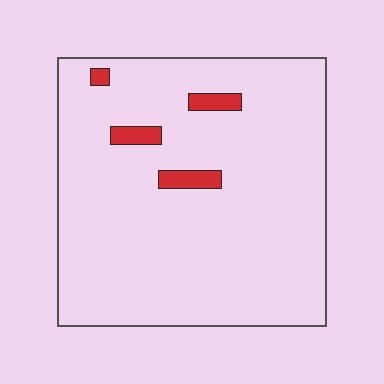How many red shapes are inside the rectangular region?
4.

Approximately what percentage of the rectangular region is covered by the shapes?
Approximately 5%.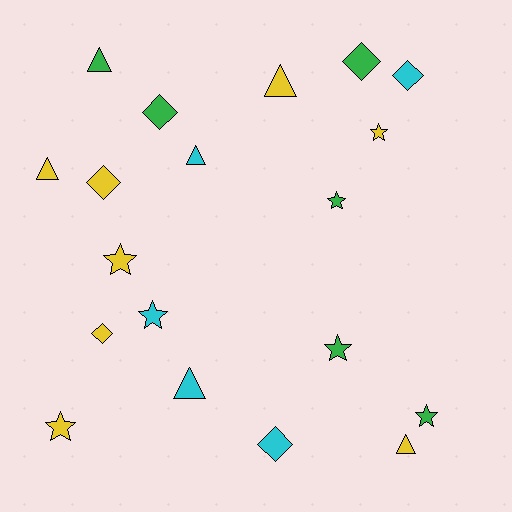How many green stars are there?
There are 3 green stars.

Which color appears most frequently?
Yellow, with 8 objects.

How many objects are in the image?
There are 19 objects.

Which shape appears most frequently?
Star, with 7 objects.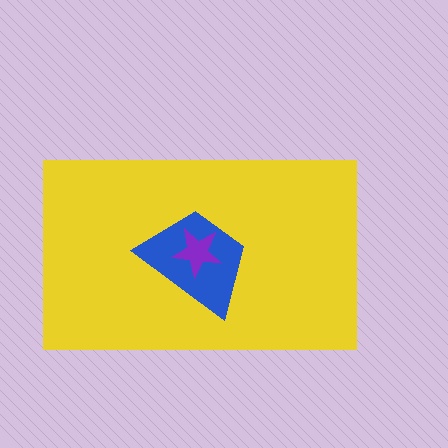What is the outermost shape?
The yellow rectangle.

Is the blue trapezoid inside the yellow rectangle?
Yes.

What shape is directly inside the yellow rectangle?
The blue trapezoid.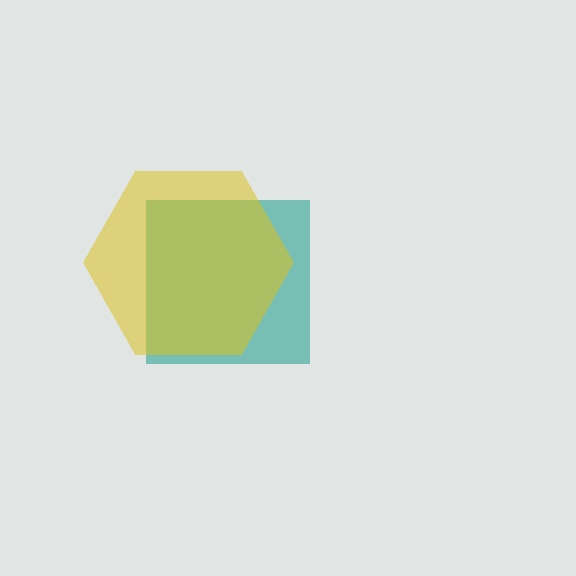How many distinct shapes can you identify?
There are 2 distinct shapes: a teal square, a yellow hexagon.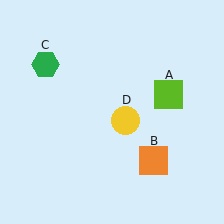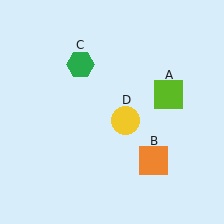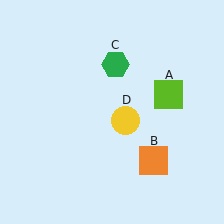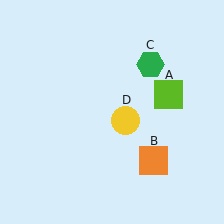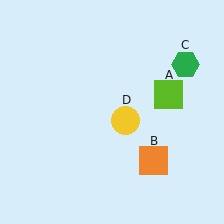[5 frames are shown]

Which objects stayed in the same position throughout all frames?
Lime square (object A) and orange square (object B) and yellow circle (object D) remained stationary.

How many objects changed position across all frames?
1 object changed position: green hexagon (object C).